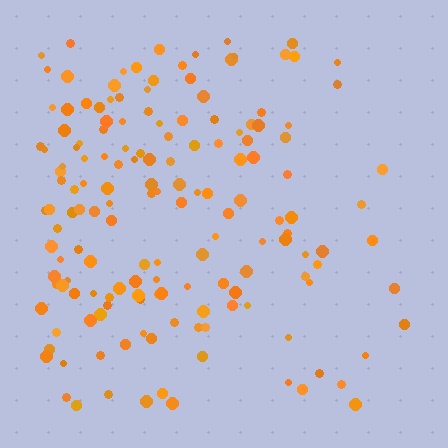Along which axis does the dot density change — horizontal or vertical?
Horizontal.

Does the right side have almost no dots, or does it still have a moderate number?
Still a moderate number, just noticeably fewer than the left.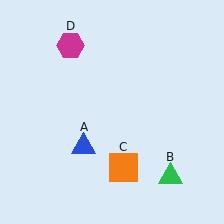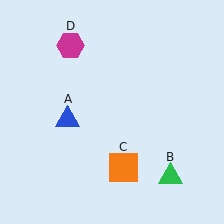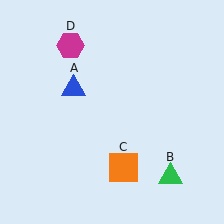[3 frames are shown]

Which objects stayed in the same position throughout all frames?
Green triangle (object B) and orange square (object C) and magenta hexagon (object D) remained stationary.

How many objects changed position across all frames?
1 object changed position: blue triangle (object A).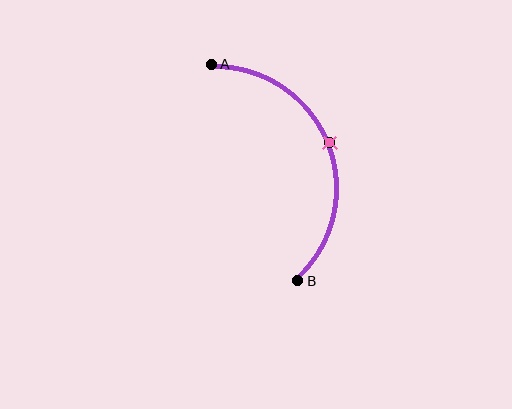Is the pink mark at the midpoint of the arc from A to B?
Yes. The pink mark lies on the arc at equal arc-length from both A and B — it is the arc midpoint.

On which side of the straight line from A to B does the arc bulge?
The arc bulges to the right of the straight line connecting A and B.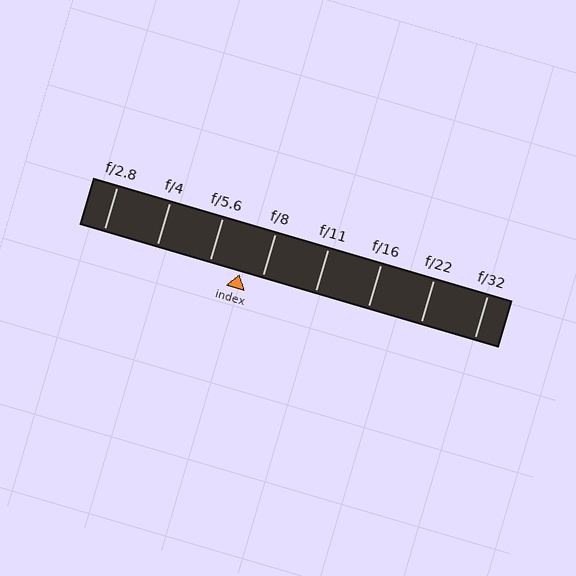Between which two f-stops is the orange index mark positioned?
The index mark is between f/5.6 and f/8.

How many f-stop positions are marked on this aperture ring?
There are 8 f-stop positions marked.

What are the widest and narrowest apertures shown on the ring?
The widest aperture shown is f/2.8 and the narrowest is f/32.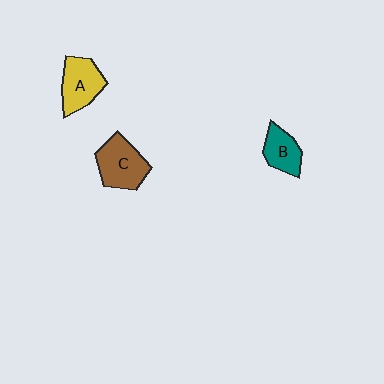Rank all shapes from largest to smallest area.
From largest to smallest: C (brown), A (yellow), B (teal).